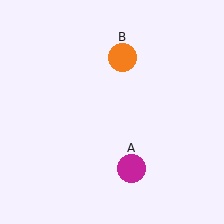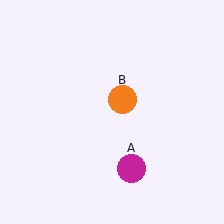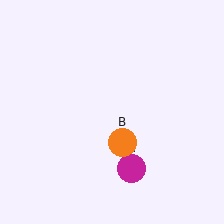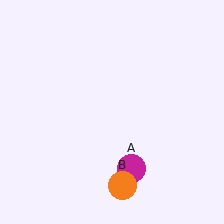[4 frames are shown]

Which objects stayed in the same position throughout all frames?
Magenta circle (object A) remained stationary.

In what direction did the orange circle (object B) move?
The orange circle (object B) moved down.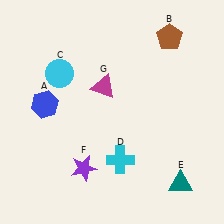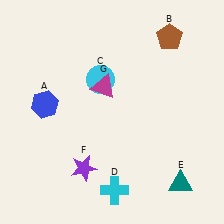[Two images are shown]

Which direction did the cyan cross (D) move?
The cyan cross (D) moved down.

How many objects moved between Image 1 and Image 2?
2 objects moved between the two images.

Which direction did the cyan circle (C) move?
The cyan circle (C) moved right.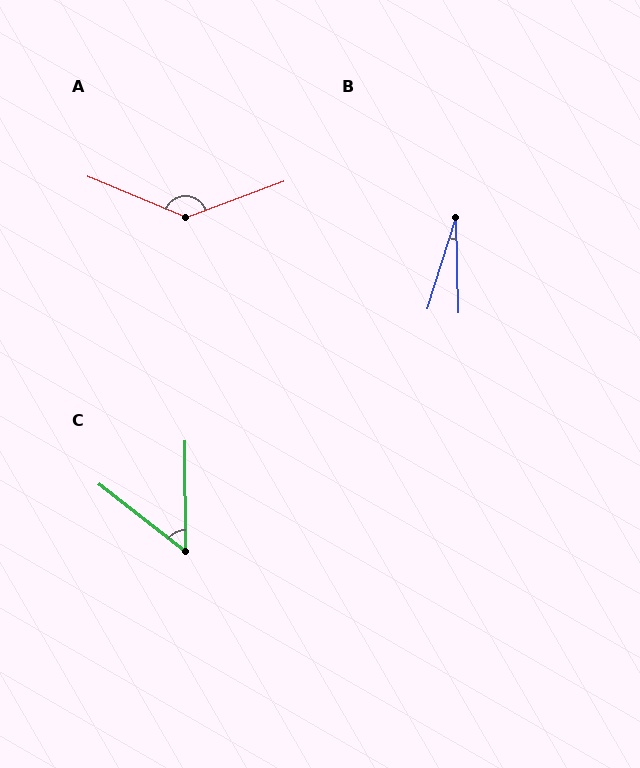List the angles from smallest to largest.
B (19°), C (52°), A (137°).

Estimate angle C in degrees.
Approximately 52 degrees.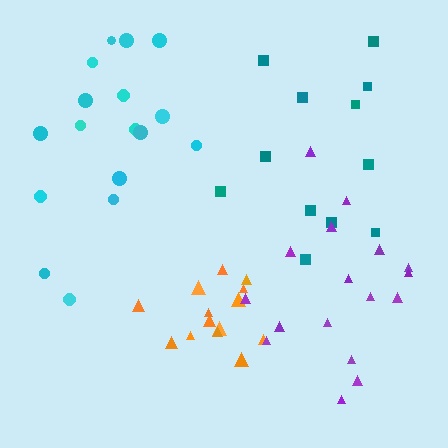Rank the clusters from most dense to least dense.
orange, purple, teal, cyan.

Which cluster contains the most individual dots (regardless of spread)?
Cyan (17).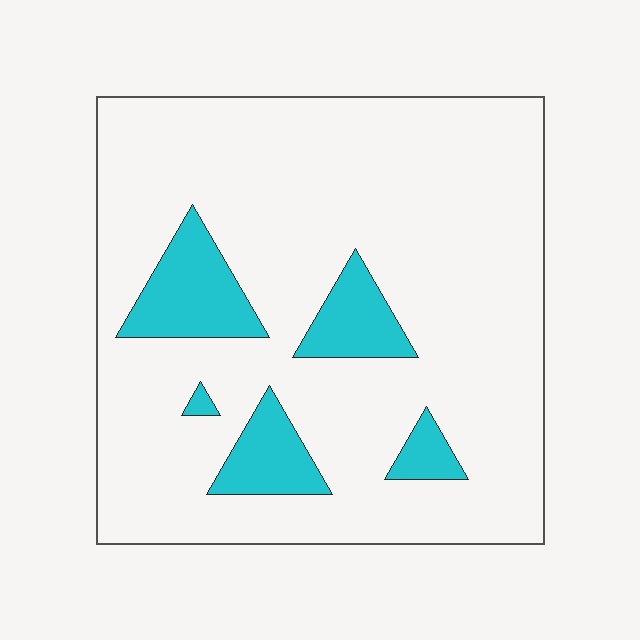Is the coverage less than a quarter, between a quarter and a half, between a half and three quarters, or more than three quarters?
Less than a quarter.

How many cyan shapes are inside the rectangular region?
5.